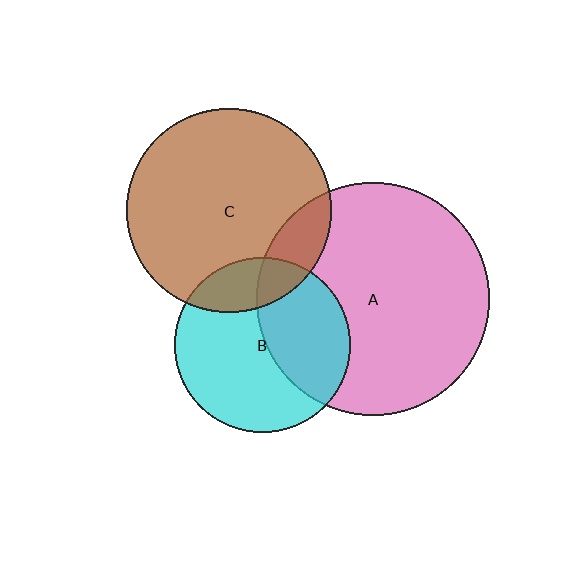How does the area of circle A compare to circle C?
Approximately 1.3 times.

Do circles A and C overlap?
Yes.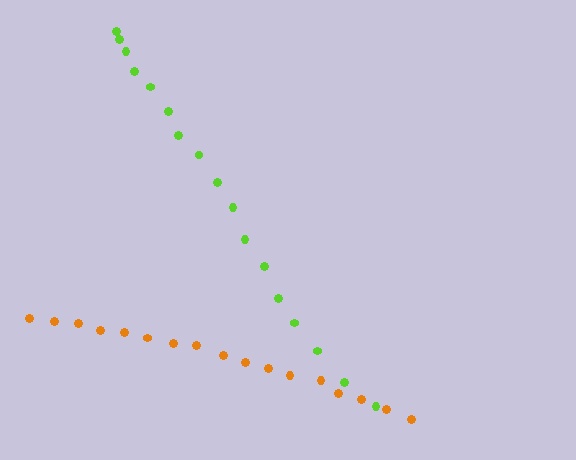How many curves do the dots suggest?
There are 2 distinct paths.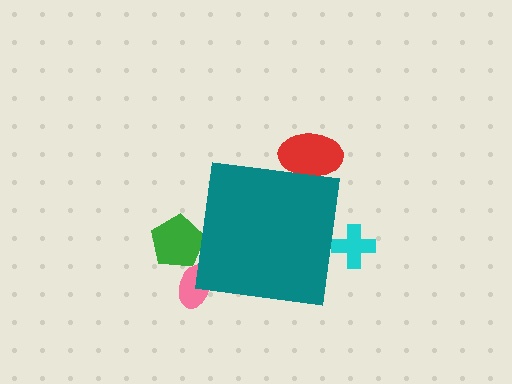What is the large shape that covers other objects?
A teal square.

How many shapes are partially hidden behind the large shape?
4 shapes are partially hidden.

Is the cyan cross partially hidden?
Yes, the cyan cross is partially hidden behind the teal square.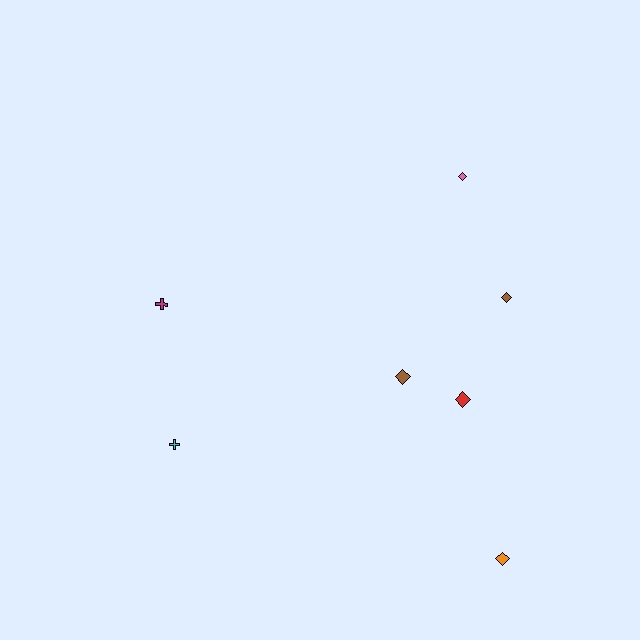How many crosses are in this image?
There are 2 crosses.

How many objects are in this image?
There are 7 objects.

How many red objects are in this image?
There is 1 red object.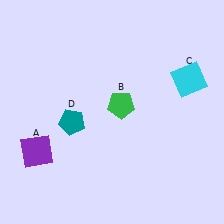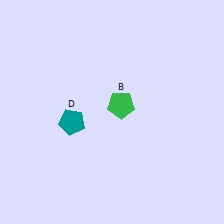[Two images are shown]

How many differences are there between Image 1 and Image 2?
There are 2 differences between the two images.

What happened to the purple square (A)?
The purple square (A) was removed in Image 2. It was in the bottom-left area of Image 1.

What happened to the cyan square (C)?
The cyan square (C) was removed in Image 2. It was in the top-right area of Image 1.